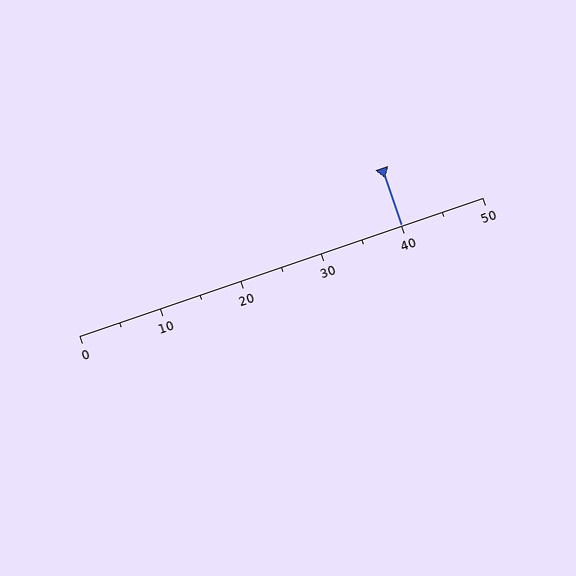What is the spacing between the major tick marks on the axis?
The major ticks are spaced 10 apart.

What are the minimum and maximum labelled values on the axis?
The axis runs from 0 to 50.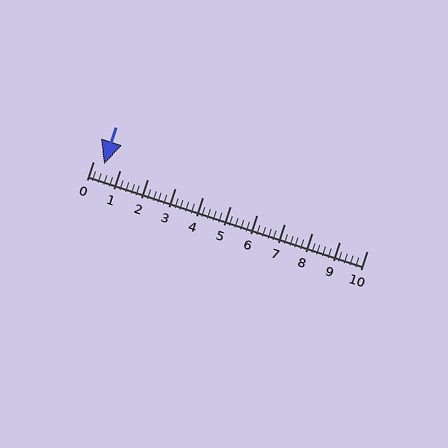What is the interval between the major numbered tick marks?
The major tick marks are spaced 1 units apart.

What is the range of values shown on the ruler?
The ruler shows values from 0 to 10.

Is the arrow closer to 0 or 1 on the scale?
The arrow is closer to 0.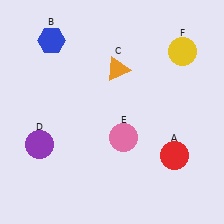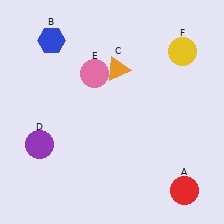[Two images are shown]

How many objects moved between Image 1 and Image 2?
2 objects moved between the two images.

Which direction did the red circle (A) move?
The red circle (A) moved down.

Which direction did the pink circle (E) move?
The pink circle (E) moved up.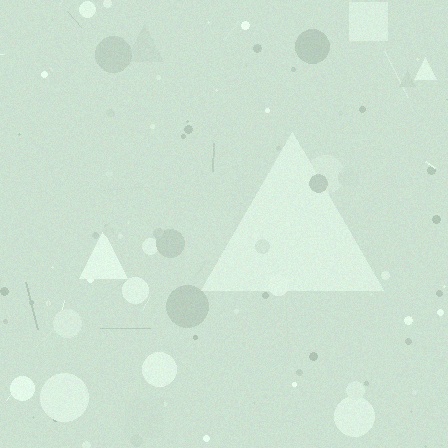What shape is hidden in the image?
A triangle is hidden in the image.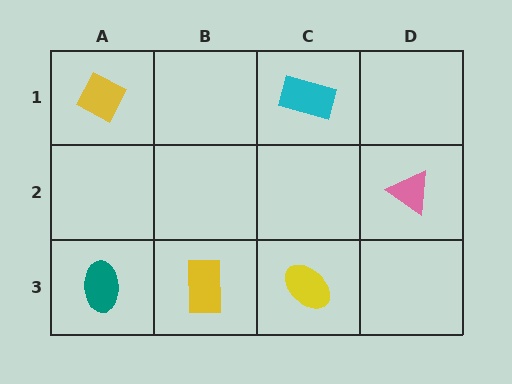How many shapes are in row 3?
3 shapes.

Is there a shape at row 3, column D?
No, that cell is empty.